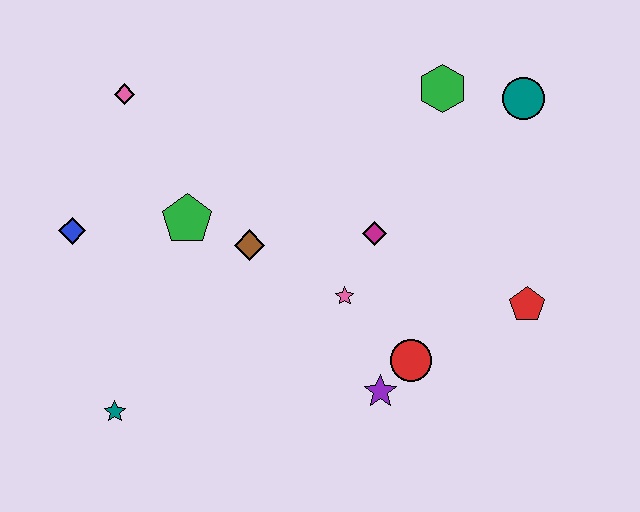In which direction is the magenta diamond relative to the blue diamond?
The magenta diamond is to the right of the blue diamond.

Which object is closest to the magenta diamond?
The pink star is closest to the magenta diamond.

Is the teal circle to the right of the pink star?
Yes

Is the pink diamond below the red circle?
No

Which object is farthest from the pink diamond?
The red pentagon is farthest from the pink diamond.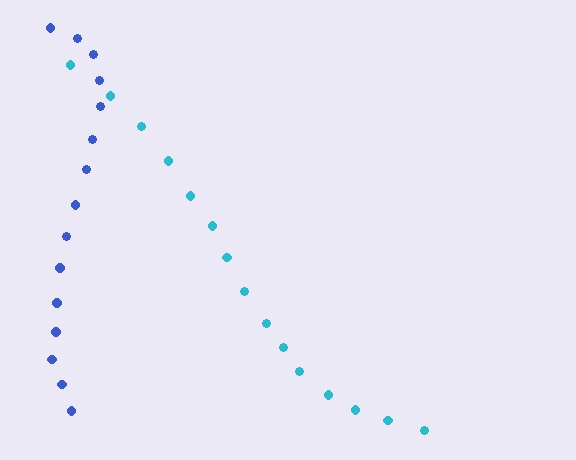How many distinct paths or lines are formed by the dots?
There are 2 distinct paths.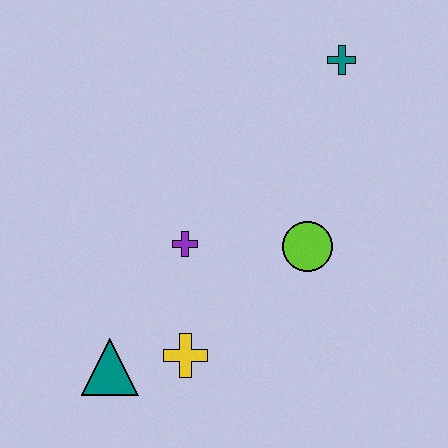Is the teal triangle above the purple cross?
No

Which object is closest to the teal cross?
The lime circle is closest to the teal cross.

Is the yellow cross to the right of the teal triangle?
Yes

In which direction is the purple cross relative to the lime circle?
The purple cross is to the left of the lime circle.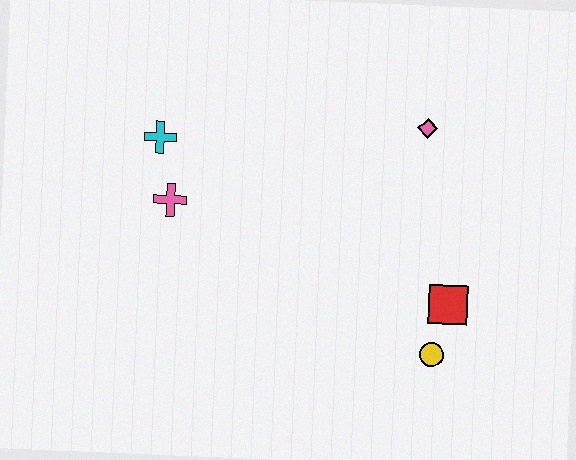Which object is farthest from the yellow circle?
The cyan cross is farthest from the yellow circle.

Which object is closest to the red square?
The yellow circle is closest to the red square.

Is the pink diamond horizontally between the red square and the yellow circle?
No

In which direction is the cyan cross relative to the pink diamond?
The cyan cross is to the left of the pink diamond.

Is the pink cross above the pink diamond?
No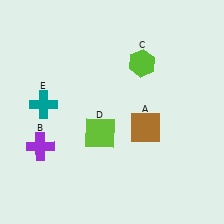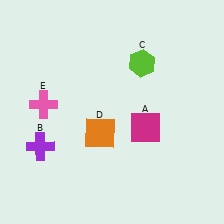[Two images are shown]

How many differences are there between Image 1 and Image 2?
There are 3 differences between the two images.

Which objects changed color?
A changed from brown to magenta. D changed from lime to orange. E changed from teal to pink.